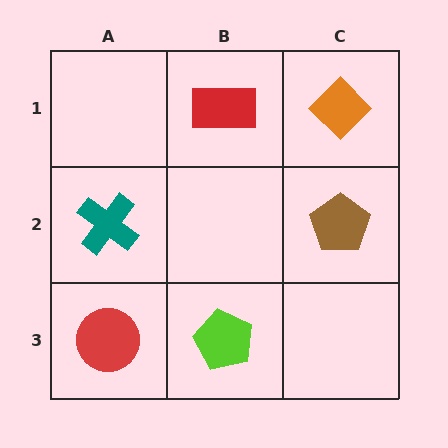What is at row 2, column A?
A teal cross.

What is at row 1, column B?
A red rectangle.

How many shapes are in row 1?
2 shapes.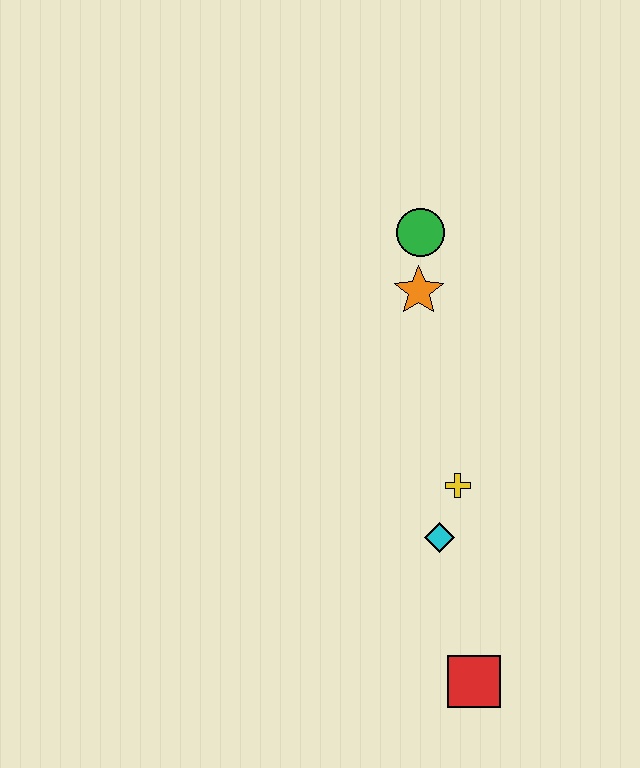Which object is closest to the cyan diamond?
The yellow cross is closest to the cyan diamond.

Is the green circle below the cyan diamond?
No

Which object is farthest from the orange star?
The red square is farthest from the orange star.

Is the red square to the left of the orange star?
No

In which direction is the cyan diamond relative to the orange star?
The cyan diamond is below the orange star.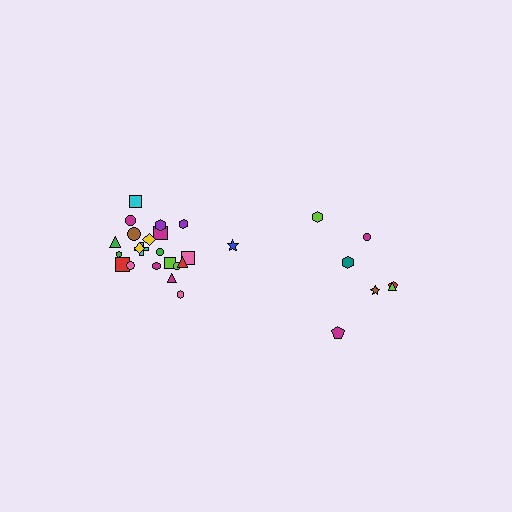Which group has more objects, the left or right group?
The left group.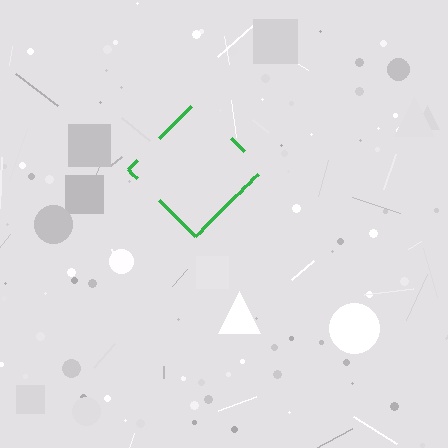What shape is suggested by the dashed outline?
The dashed outline suggests a diamond.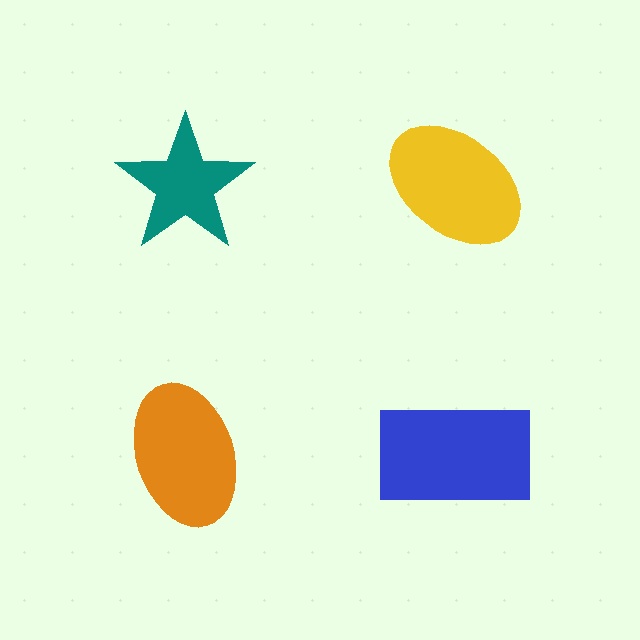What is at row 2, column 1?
An orange ellipse.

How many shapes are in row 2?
2 shapes.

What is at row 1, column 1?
A teal star.